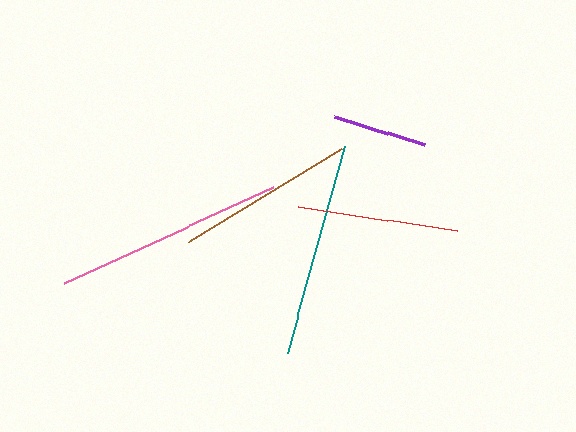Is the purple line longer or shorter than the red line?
The red line is longer than the purple line.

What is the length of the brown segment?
The brown segment is approximately 179 pixels long.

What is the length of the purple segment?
The purple segment is approximately 95 pixels long.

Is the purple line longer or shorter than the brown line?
The brown line is longer than the purple line.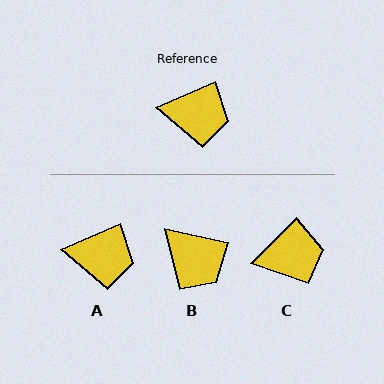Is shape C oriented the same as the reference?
No, it is off by about 22 degrees.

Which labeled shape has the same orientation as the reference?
A.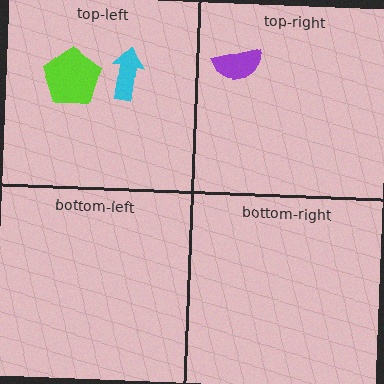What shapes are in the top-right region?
The purple semicircle.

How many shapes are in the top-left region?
2.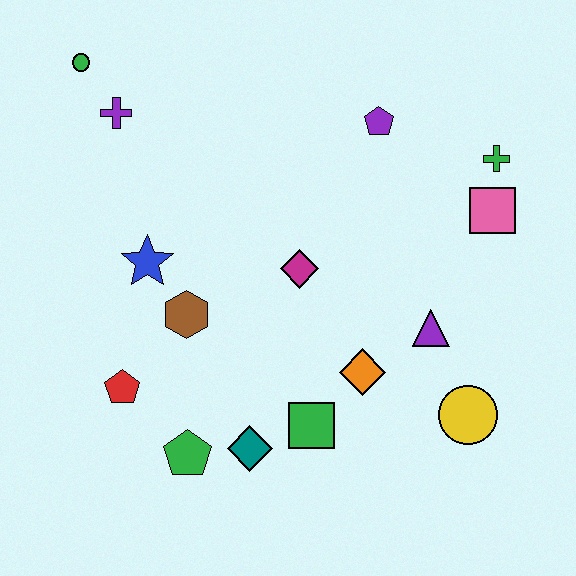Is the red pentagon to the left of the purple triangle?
Yes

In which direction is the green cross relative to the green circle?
The green cross is to the right of the green circle.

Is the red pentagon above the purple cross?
No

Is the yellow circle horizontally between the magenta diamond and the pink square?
Yes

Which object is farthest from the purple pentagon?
The green pentagon is farthest from the purple pentagon.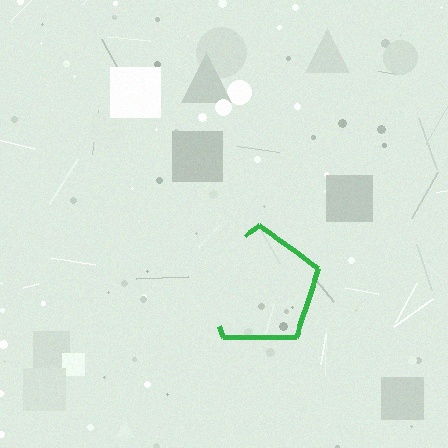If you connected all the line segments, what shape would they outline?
They would outline a pentagon.